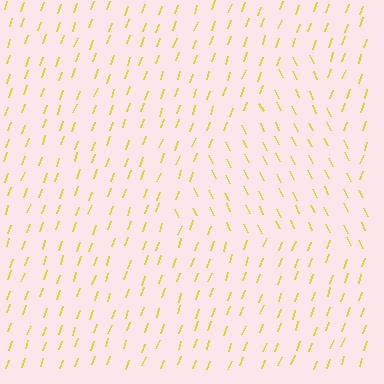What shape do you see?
I see a triangle.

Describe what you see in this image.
The image is filled with small yellow line segments. A triangle region in the image has lines oriented differently from the surrounding lines, creating a visible texture boundary.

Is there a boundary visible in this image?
Yes, there is a texture boundary formed by a change in line orientation.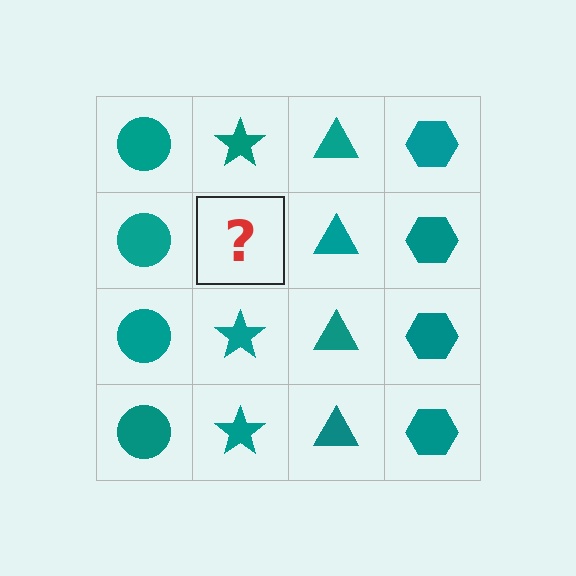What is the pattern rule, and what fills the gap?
The rule is that each column has a consistent shape. The gap should be filled with a teal star.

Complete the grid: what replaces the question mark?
The question mark should be replaced with a teal star.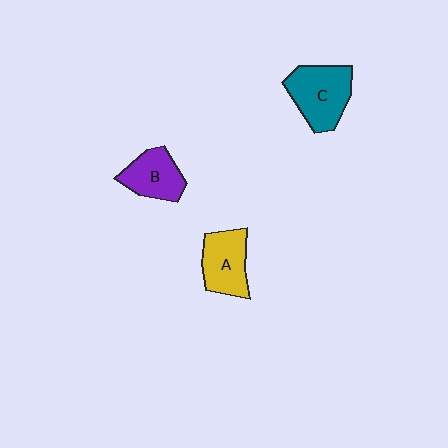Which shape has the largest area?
Shape C (teal).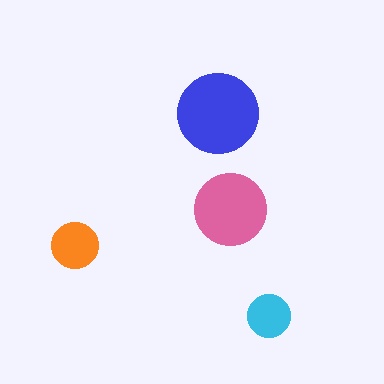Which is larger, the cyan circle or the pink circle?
The pink one.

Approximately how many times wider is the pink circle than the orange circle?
About 1.5 times wider.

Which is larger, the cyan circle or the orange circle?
The orange one.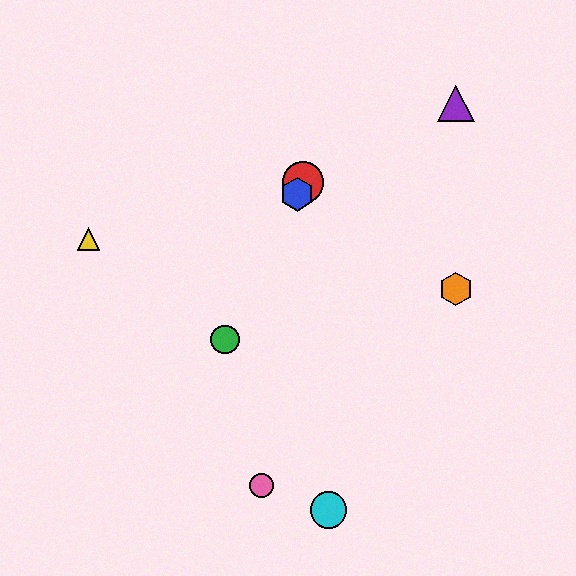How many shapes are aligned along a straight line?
3 shapes (the red circle, the blue hexagon, the green circle) are aligned along a straight line.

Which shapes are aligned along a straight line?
The red circle, the blue hexagon, the green circle are aligned along a straight line.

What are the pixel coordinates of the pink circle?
The pink circle is at (262, 485).